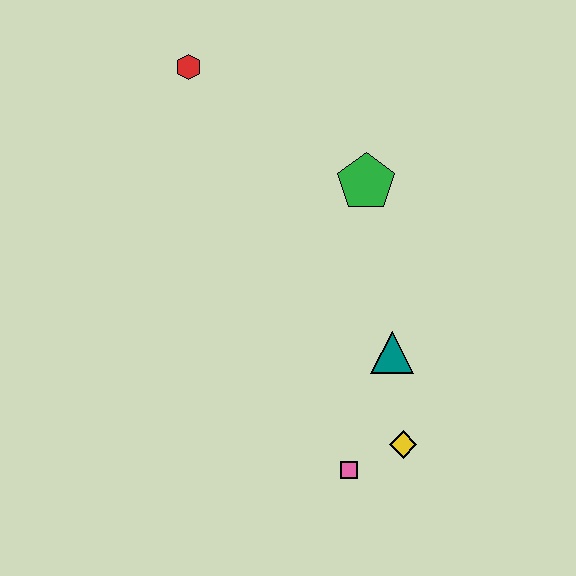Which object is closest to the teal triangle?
The yellow diamond is closest to the teal triangle.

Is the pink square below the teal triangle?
Yes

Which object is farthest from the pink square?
The red hexagon is farthest from the pink square.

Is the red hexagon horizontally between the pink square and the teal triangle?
No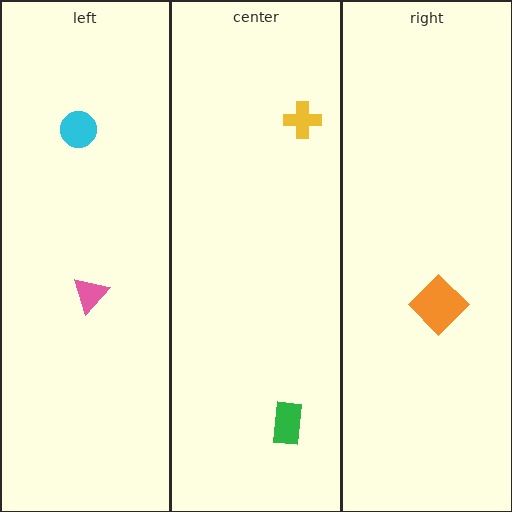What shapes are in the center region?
The green rectangle, the yellow cross.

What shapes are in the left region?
The pink triangle, the cyan circle.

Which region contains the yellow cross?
The center region.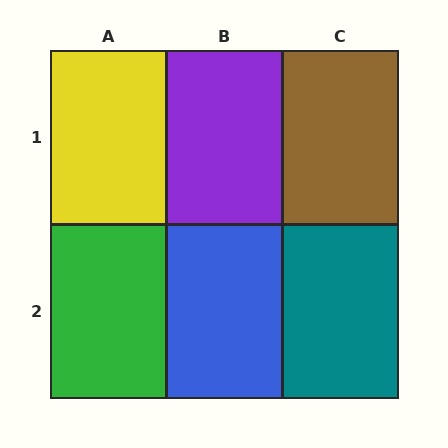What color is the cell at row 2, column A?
Green.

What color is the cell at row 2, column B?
Blue.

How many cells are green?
1 cell is green.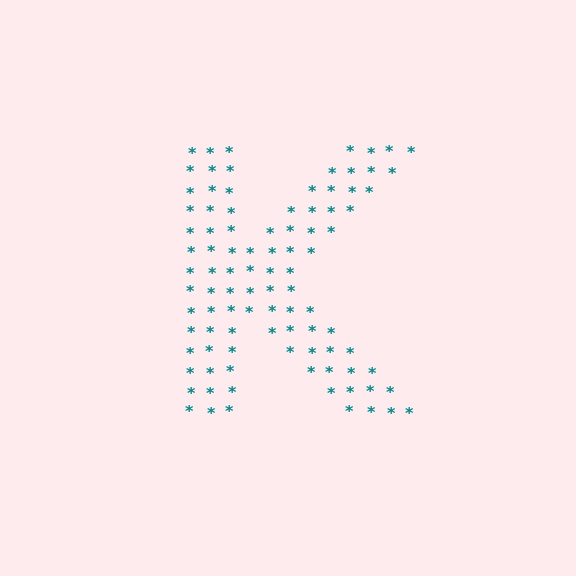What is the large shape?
The large shape is the letter K.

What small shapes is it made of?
It is made of small asterisks.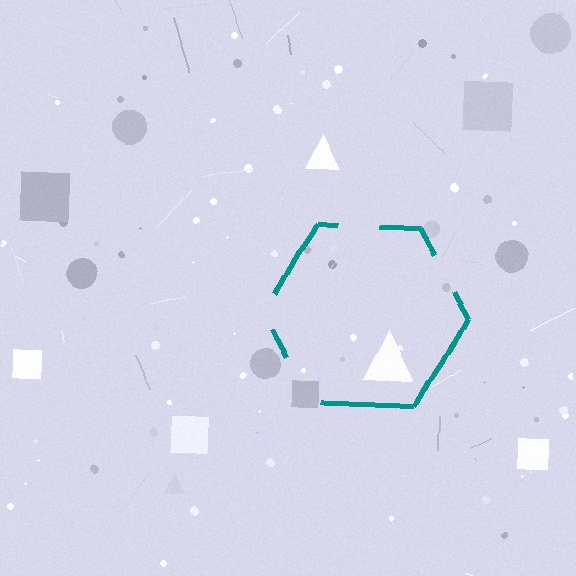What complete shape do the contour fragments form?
The contour fragments form a hexagon.